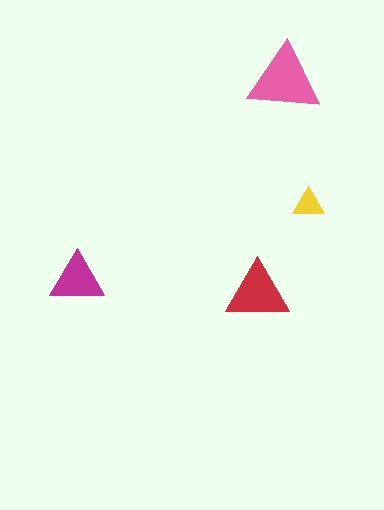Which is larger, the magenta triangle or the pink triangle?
The pink one.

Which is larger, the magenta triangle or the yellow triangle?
The magenta one.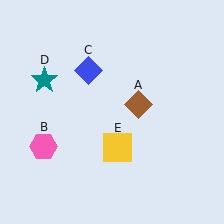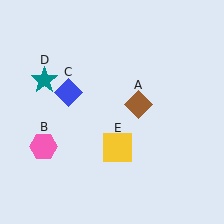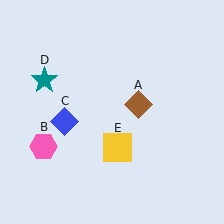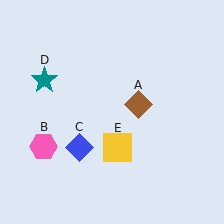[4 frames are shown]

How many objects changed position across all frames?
1 object changed position: blue diamond (object C).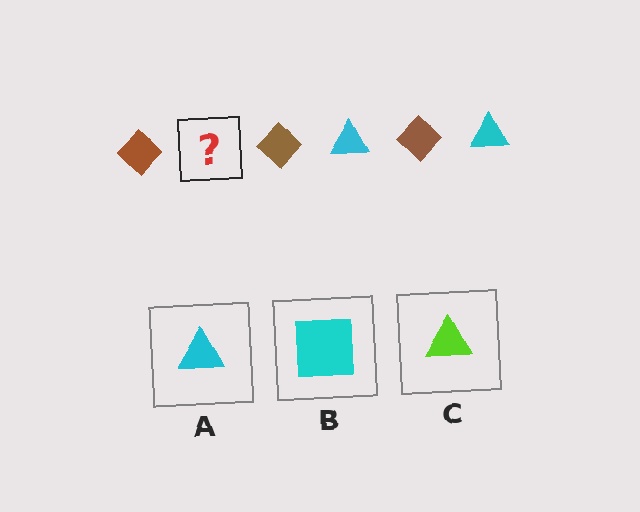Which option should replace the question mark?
Option A.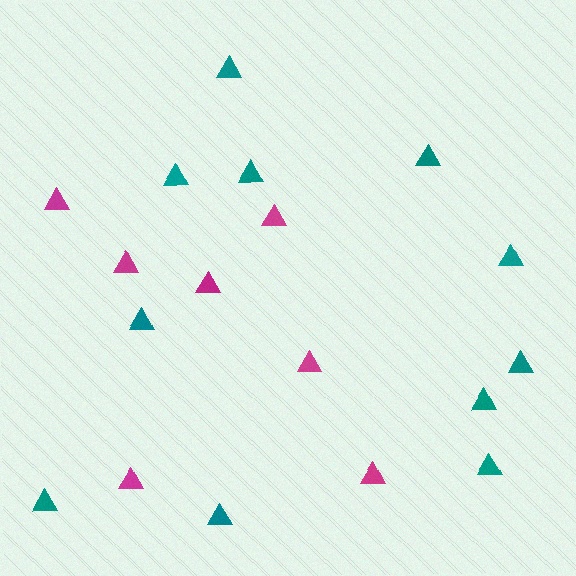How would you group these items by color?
There are 2 groups: one group of magenta triangles (7) and one group of teal triangles (11).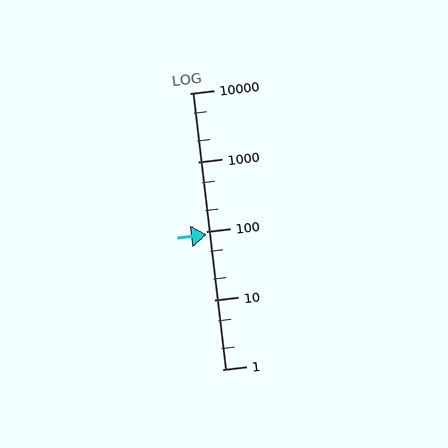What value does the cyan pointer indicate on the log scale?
The pointer indicates approximately 89.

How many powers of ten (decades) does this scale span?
The scale spans 4 decades, from 1 to 10000.